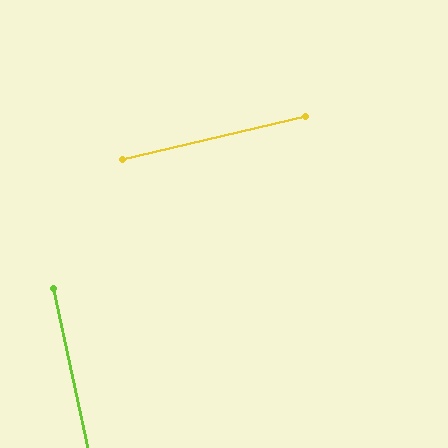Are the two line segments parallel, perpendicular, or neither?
Perpendicular — they meet at approximately 89°.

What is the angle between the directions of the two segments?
Approximately 89 degrees.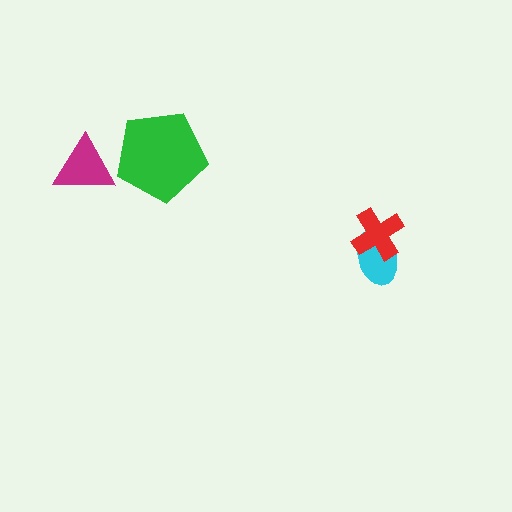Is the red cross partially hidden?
No, no other shape covers it.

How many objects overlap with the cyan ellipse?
1 object overlaps with the cyan ellipse.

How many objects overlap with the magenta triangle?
0 objects overlap with the magenta triangle.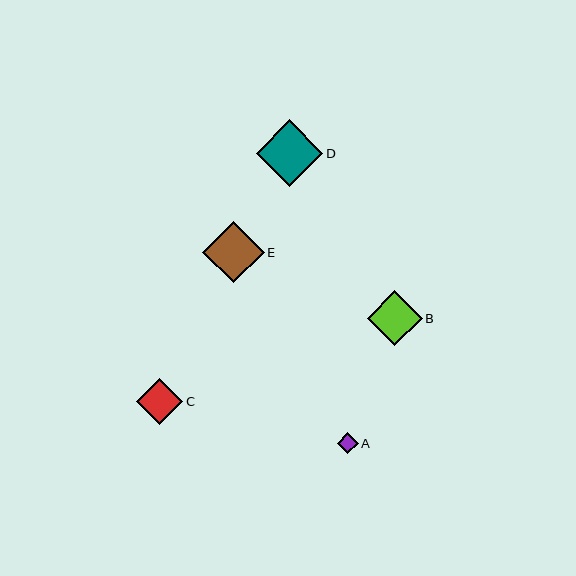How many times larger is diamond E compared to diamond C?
Diamond E is approximately 1.3 times the size of diamond C.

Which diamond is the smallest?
Diamond A is the smallest with a size of approximately 21 pixels.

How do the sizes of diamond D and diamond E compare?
Diamond D and diamond E are approximately the same size.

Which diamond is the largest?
Diamond D is the largest with a size of approximately 66 pixels.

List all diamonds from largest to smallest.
From largest to smallest: D, E, B, C, A.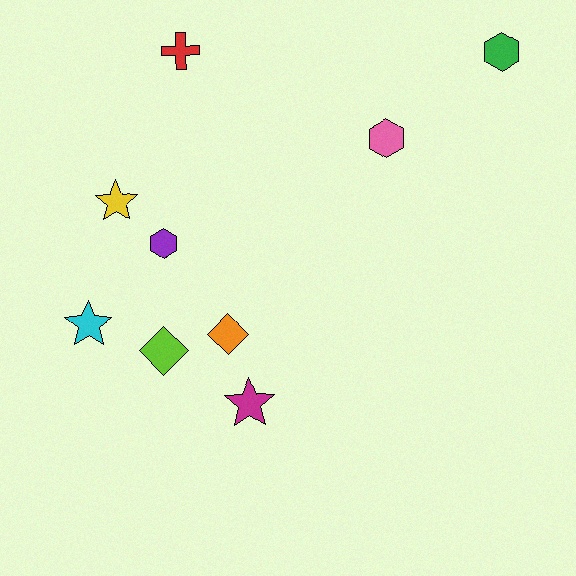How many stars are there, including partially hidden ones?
There are 3 stars.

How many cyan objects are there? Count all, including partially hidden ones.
There is 1 cyan object.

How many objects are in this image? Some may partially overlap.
There are 9 objects.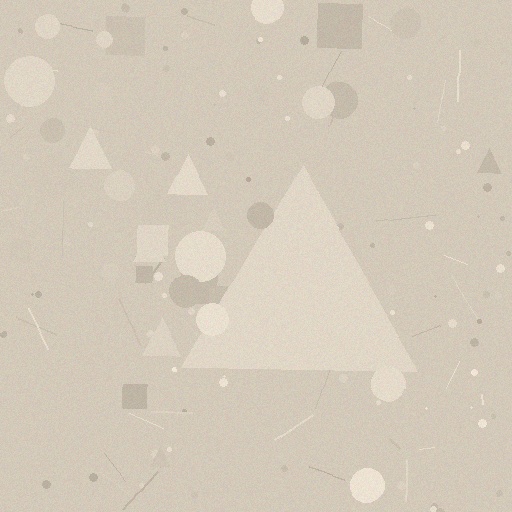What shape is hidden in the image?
A triangle is hidden in the image.